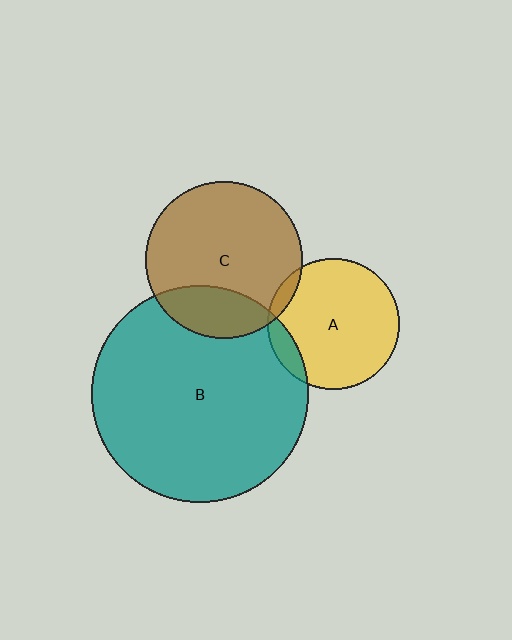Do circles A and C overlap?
Yes.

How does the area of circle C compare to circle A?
Approximately 1.4 times.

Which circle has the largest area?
Circle B (teal).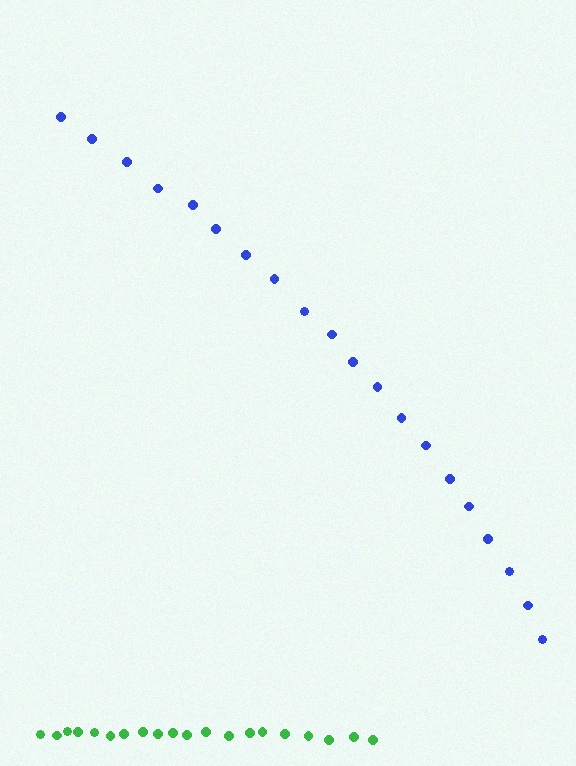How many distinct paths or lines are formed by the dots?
There are 2 distinct paths.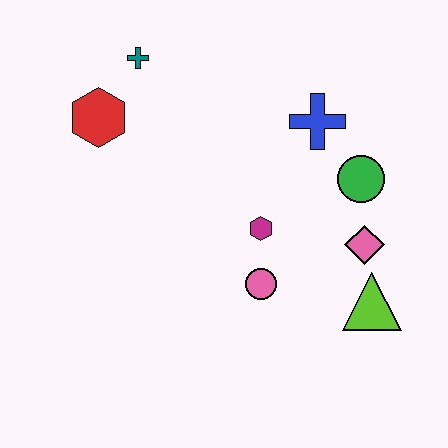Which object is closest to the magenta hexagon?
The pink circle is closest to the magenta hexagon.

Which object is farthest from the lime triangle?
The teal cross is farthest from the lime triangle.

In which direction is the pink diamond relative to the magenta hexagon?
The pink diamond is to the right of the magenta hexagon.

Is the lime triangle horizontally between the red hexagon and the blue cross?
No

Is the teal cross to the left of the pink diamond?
Yes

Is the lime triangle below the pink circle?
Yes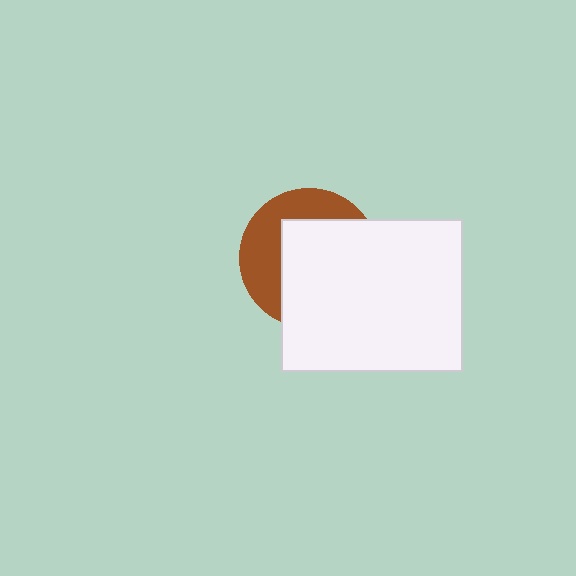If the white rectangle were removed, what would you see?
You would see the complete brown circle.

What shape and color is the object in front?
The object in front is a white rectangle.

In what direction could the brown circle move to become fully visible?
The brown circle could move toward the upper-left. That would shift it out from behind the white rectangle entirely.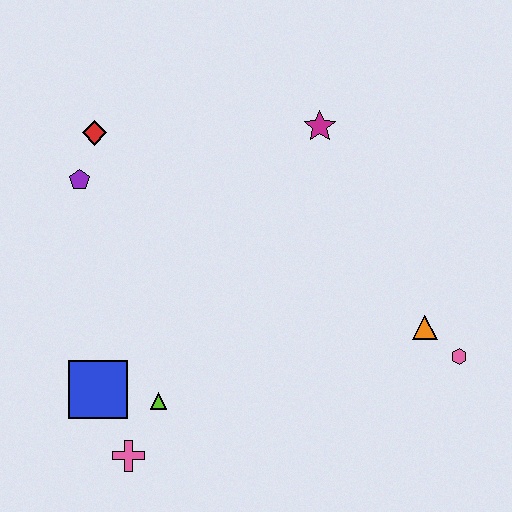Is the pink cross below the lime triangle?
Yes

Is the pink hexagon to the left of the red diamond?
No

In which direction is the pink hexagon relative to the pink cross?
The pink hexagon is to the right of the pink cross.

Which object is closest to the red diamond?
The purple pentagon is closest to the red diamond.